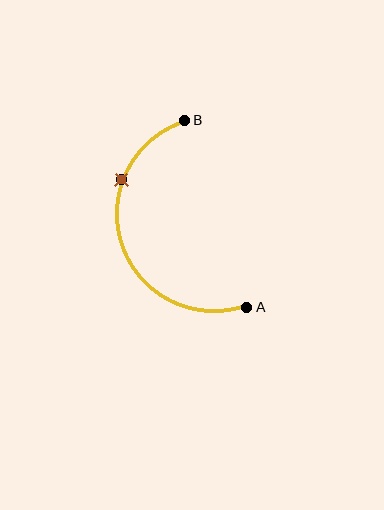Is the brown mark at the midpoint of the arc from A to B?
No. The brown mark lies on the arc but is closer to endpoint B. The arc midpoint would be at the point on the curve equidistant along the arc from both A and B.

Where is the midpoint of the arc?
The arc midpoint is the point on the curve farthest from the straight line joining A and B. It sits to the left of that line.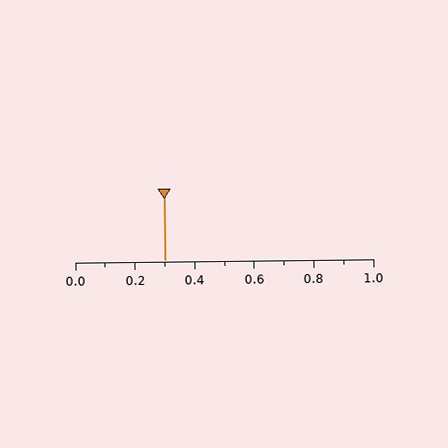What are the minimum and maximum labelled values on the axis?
The axis runs from 0.0 to 1.0.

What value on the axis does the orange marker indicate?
The marker indicates approximately 0.3.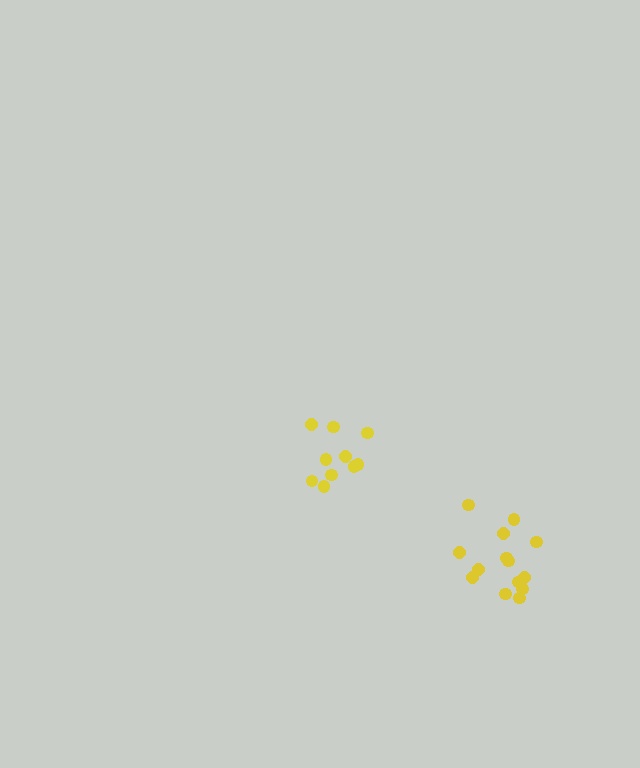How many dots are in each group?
Group 1: 10 dots, Group 2: 14 dots (24 total).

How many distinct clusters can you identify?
There are 2 distinct clusters.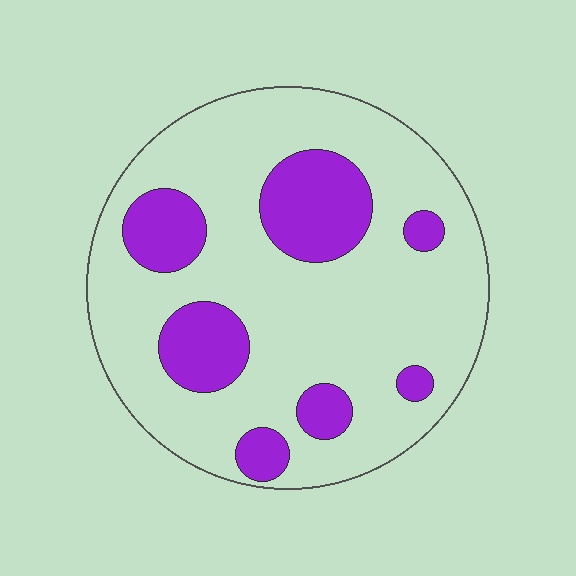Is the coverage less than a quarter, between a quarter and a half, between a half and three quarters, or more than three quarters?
Less than a quarter.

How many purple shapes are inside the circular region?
7.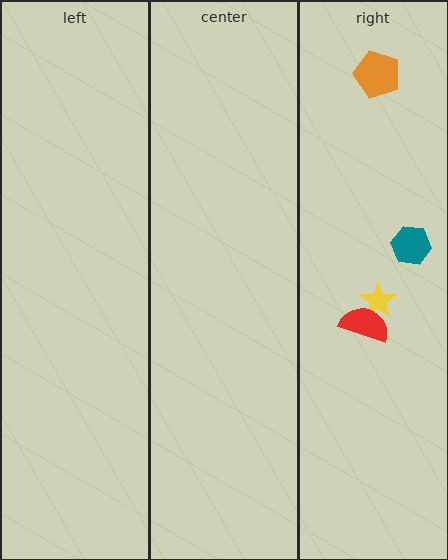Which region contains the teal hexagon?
The right region.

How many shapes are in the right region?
4.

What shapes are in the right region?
The teal hexagon, the orange pentagon, the yellow star, the red semicircle.